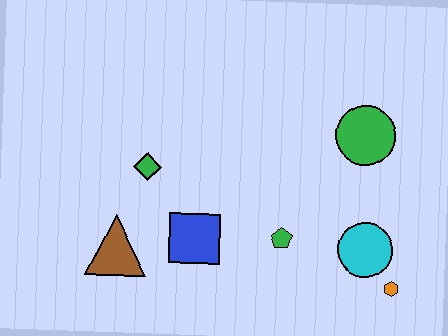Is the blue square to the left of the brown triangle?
No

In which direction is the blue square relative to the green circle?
The blue square is to the left of the green circle.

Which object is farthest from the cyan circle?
The brown triangle is farthest from the cyan circle.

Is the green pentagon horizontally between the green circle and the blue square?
Yes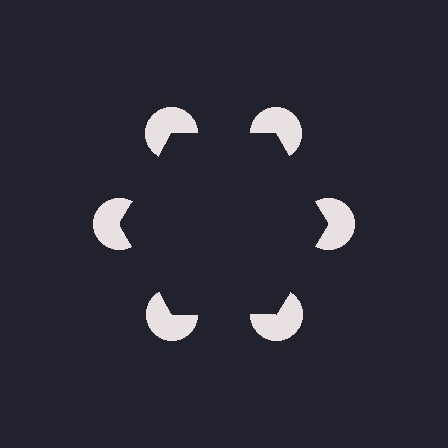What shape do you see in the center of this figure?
An illusory hexagon — its edges are inferred from the aligned wedge cuts in the pac-man discs, not physically drawn.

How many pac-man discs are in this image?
There are 6 — one at each vertex of the illusory hexagon.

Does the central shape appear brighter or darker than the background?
It typically appears slightly darker than the background, even though no actual brightness change is drawn.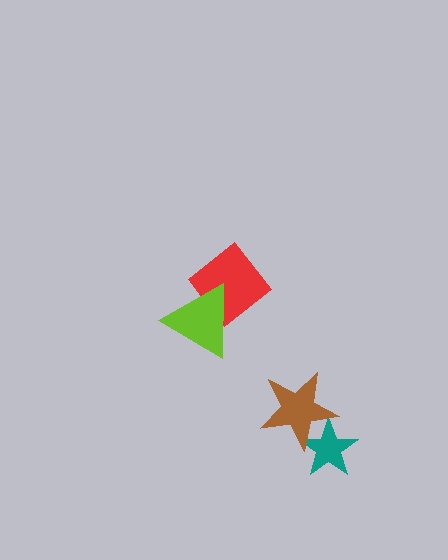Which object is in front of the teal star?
The brown star is in front of the teal star.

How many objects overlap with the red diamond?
1 object overlaps with the red diamond.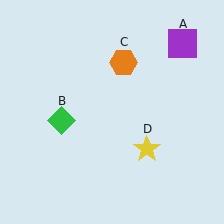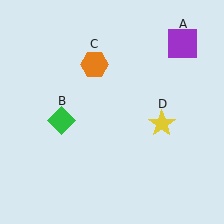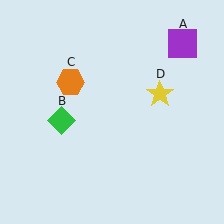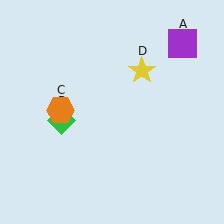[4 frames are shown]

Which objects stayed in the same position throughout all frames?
Purple square (object A) and green diamond (object B) remained stationary.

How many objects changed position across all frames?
2 objects changed position: orange hexagon (object C), yellow star (object D).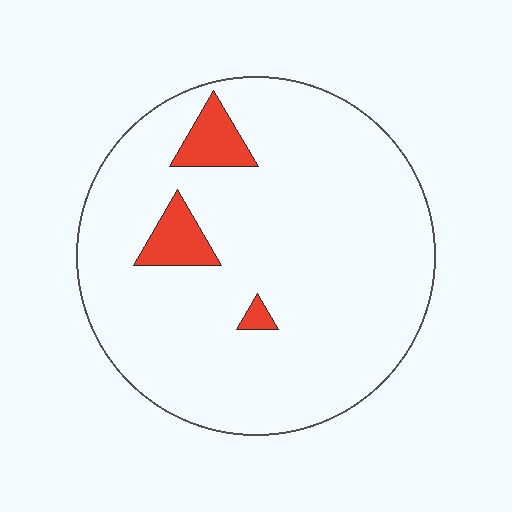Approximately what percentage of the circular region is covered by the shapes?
Approximately 10%.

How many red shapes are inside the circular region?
3.